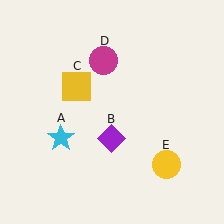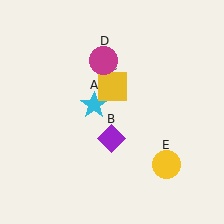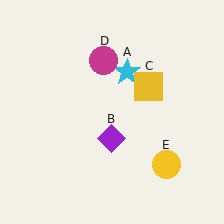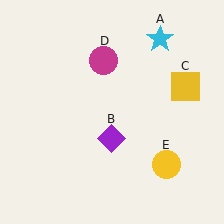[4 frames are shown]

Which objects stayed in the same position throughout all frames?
Purple diamond (object B) and magenta circle (object D) and yellow circle (object E) remained stationary.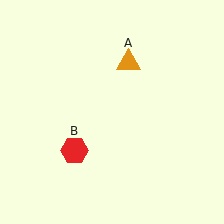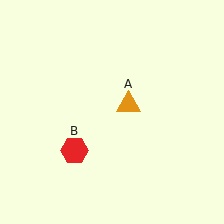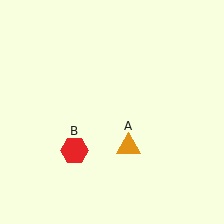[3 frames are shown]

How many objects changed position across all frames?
1 object changed position: orange triangle (object A).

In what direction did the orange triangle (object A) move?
The orange triangle (object A) moved down.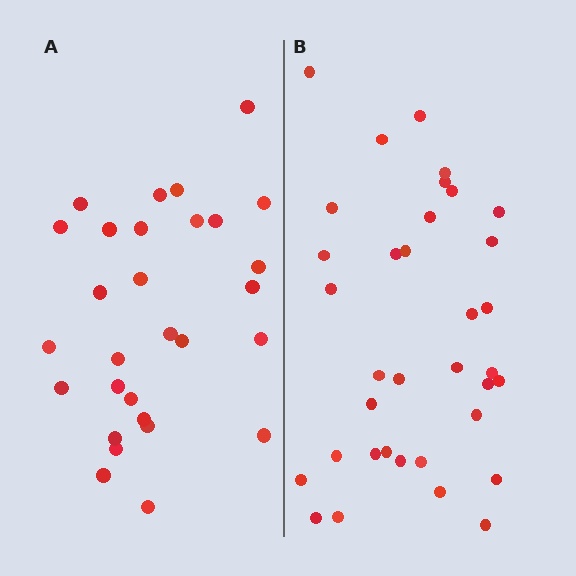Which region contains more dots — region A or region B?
Region B (the right region) has more dots.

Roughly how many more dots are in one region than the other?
Region B has about 6 more dots than region A.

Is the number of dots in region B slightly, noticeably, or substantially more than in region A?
Region B has only slightly more — the two regions are fairly close. The ratio is roughly 1.2 to 1.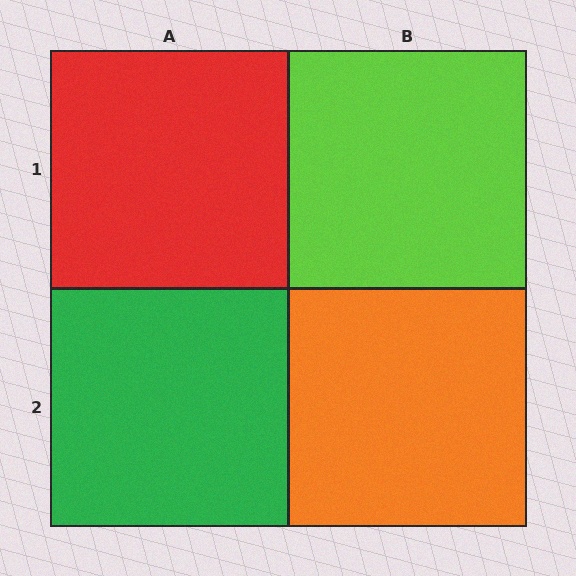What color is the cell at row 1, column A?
Red.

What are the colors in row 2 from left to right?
Green, orange.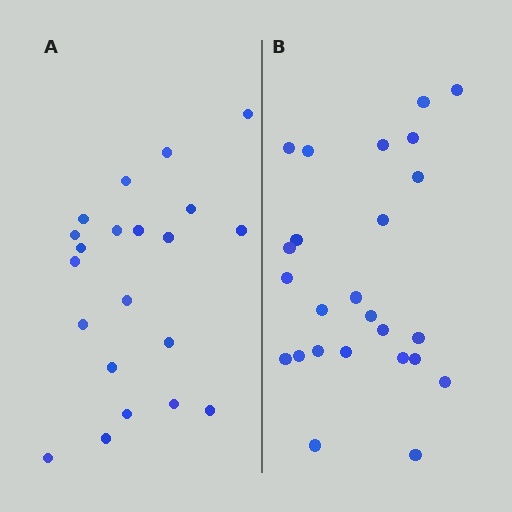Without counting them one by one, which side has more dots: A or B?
Region B (the right region) has more dots.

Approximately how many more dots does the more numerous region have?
Region B has about 4 more dots than region A.